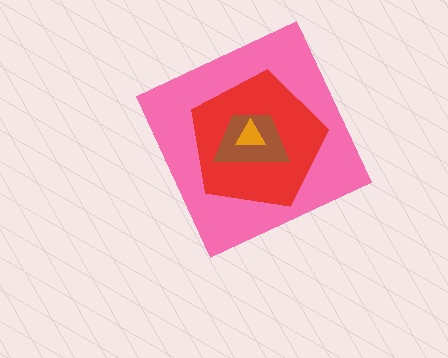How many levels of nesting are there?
4.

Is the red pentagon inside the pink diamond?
Yes.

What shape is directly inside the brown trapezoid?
The orange triangle.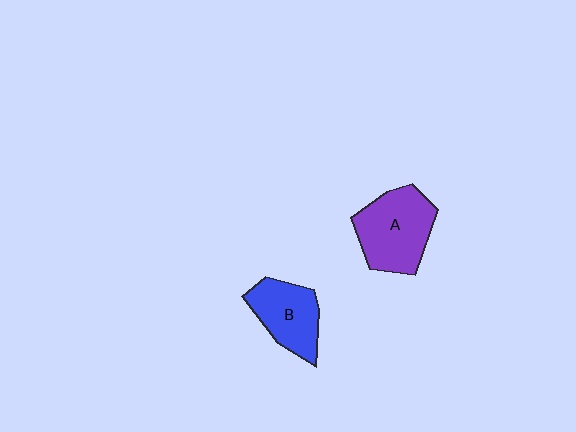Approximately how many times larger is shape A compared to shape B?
Approximately 1.3 times.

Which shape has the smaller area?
Shape B (blue).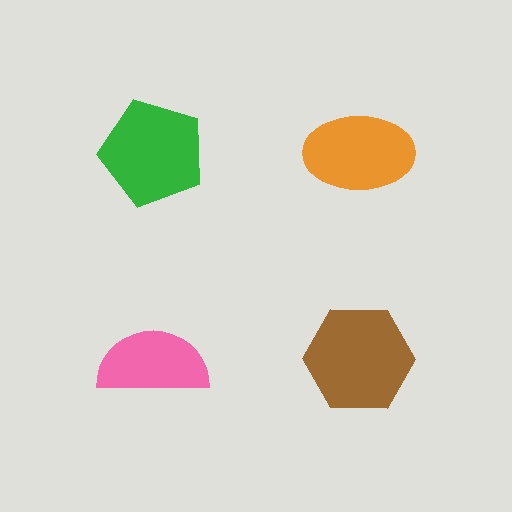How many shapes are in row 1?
2 shapes.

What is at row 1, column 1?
A green pentagon.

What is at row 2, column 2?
A brown hexagon.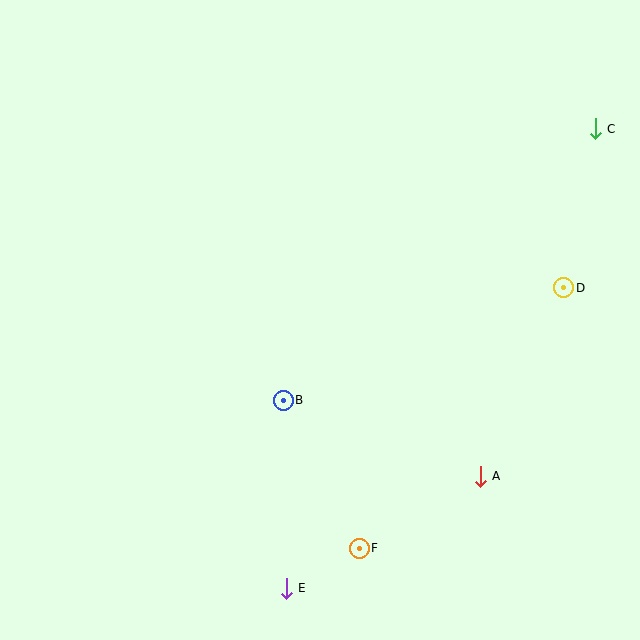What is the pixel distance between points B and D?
The distance between B and D is 302 pixels.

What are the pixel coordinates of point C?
Point C is at (595, 129).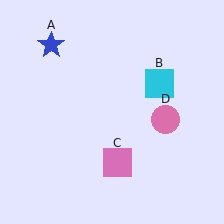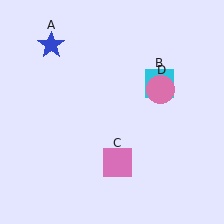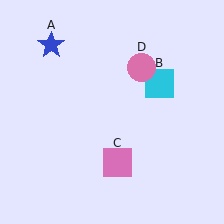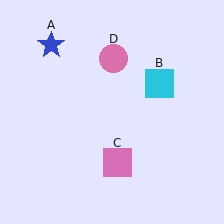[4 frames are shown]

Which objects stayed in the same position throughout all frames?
Blue star (object A) and cyan square (object B) and pink square (object C) remained stationary.